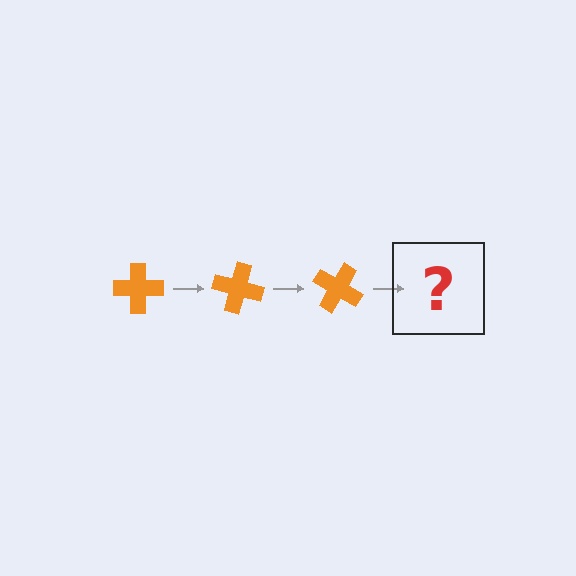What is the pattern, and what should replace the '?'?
The pattern is that the cross rotates 15 degrees each step. The '?' should be an orange cross rotated 45 degrees.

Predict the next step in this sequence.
The next step is an orange cross rotated 45 degrees.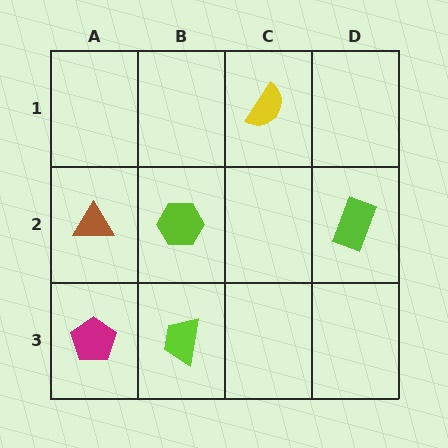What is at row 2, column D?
A lime rectangle.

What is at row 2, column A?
A brown triangle.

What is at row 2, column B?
A lime hexagon.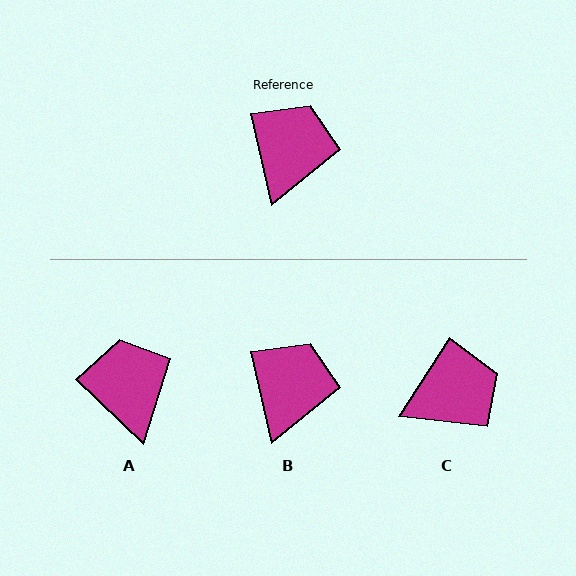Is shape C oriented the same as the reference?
No, it is off by about 45 degrees.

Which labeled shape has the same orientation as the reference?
B.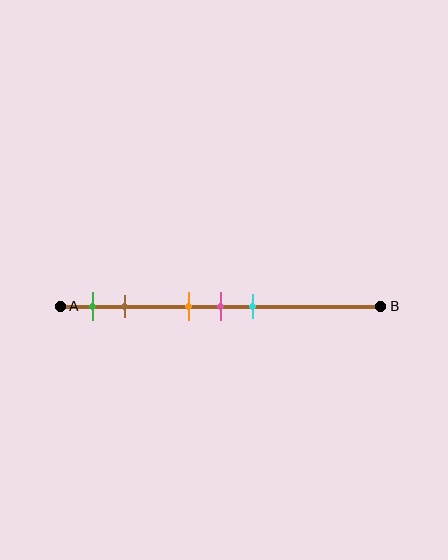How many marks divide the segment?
There are 5 marks dividing the segment.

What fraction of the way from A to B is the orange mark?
The orange mark is approximately 40% (0.4) of the way from A to B.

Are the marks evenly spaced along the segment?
No, the marks are not evenly spaced.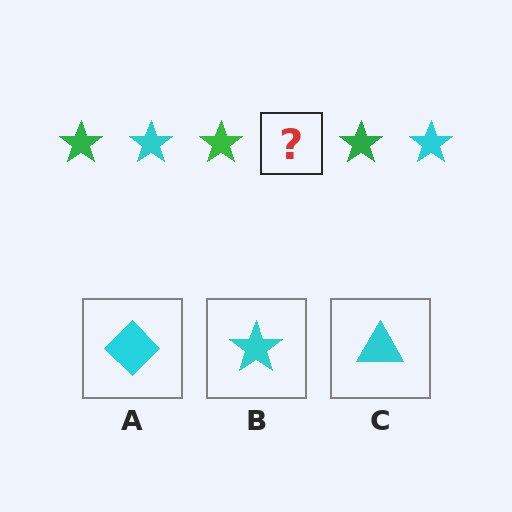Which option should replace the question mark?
Option B.